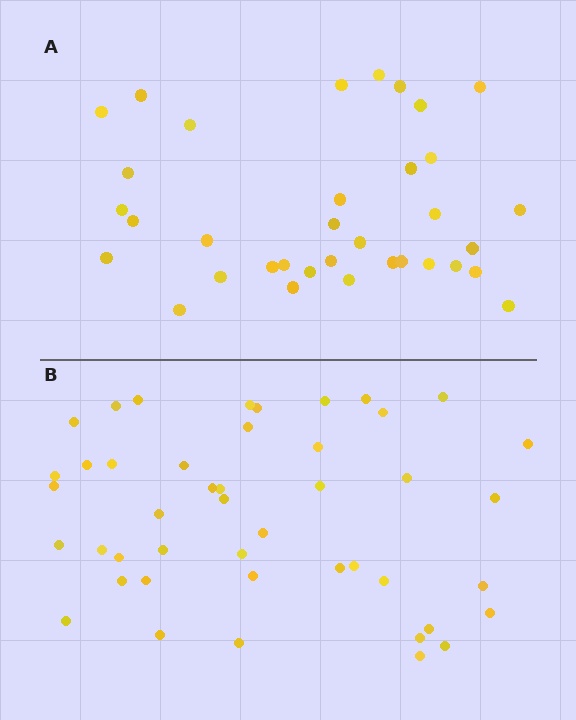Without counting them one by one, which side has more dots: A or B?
Region B (the bottom region) has more dots.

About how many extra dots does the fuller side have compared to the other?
Region B has roughly 10 or so more dots than region A.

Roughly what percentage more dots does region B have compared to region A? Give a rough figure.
About 30% more.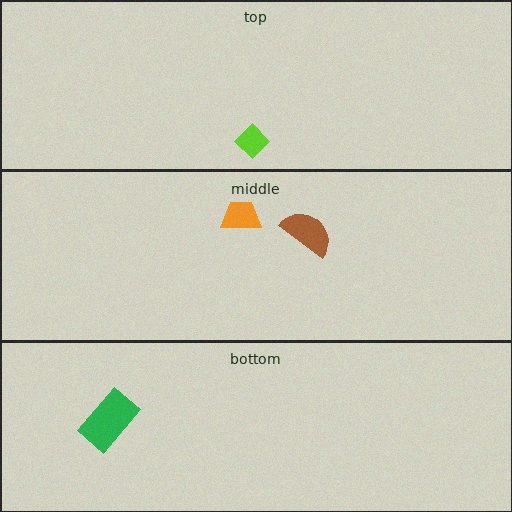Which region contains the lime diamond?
The top region.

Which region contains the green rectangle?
The bottom region.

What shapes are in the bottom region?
The green rectangle.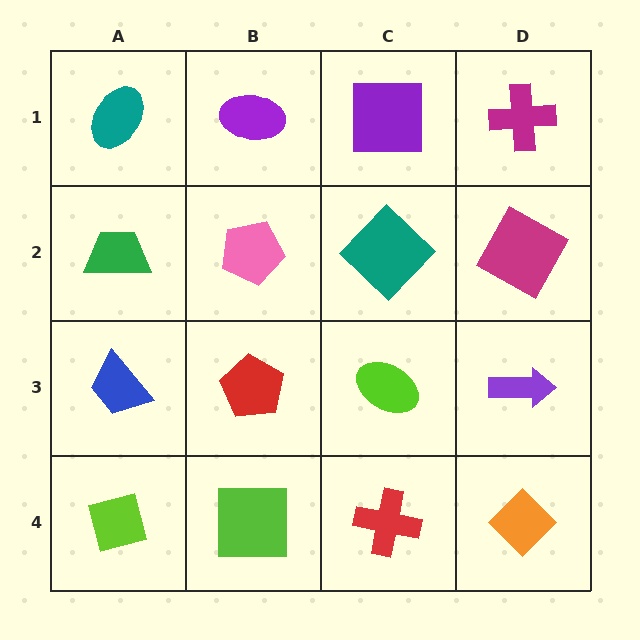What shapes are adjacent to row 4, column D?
A purple arrow (row 3, column D), a red cross (row 4, column C).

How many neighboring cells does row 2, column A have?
3.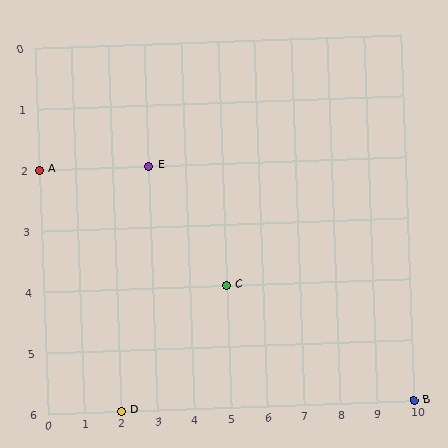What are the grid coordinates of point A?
Point A is at grid coordinates (0, 2).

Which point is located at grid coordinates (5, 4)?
Point C is at (5, 4).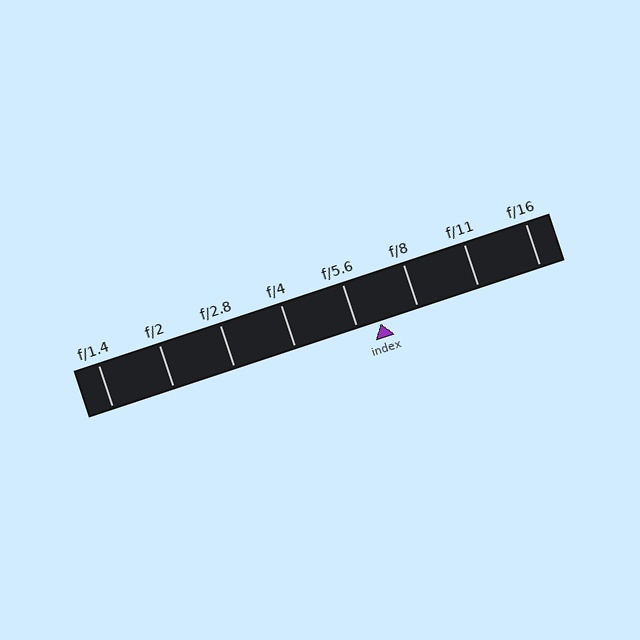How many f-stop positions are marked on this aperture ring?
There are 8 f-stop positions marked.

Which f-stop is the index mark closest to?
The index mark is closest to f/5.6.